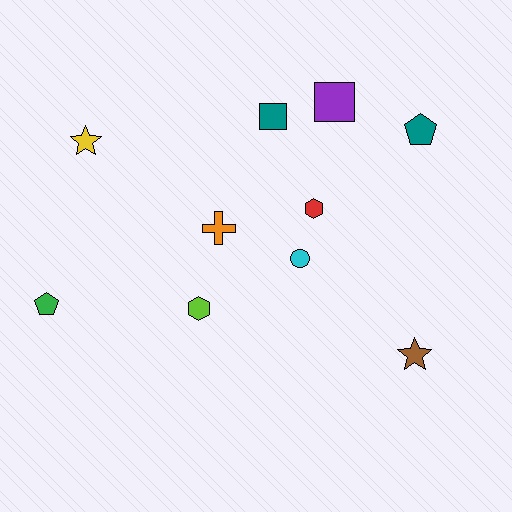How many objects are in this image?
There are 10 objects.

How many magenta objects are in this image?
There are no magenta objects.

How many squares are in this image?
There are 2 squares.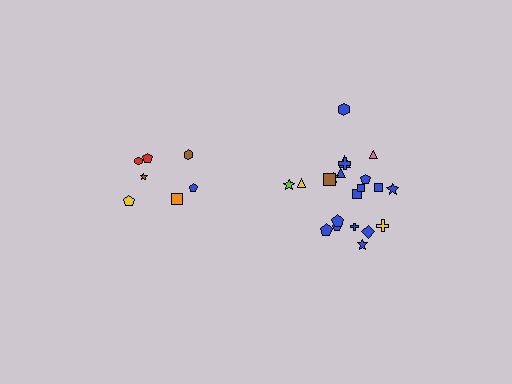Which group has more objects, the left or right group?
The right group.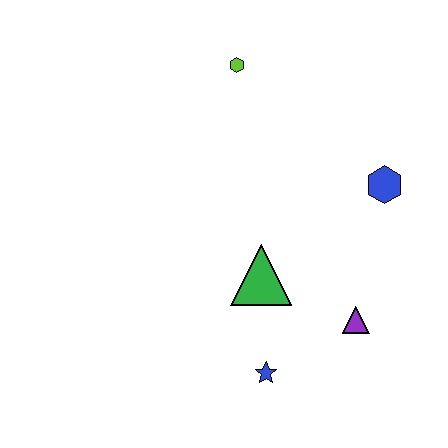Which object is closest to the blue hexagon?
The purple triangle is closest to the blue hexagon.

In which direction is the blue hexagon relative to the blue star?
The blue hexagon is above the blue star.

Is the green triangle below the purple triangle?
No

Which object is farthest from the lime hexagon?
The blue star is farthest from the lime hexagon.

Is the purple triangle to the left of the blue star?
No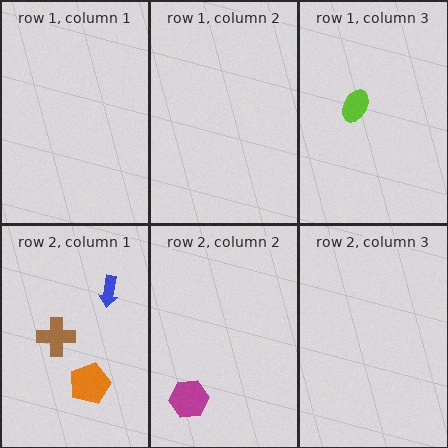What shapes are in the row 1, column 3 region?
The lime ellipse.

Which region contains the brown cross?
The row 2, column 1 region.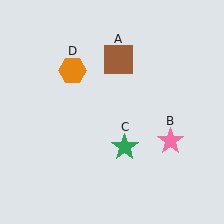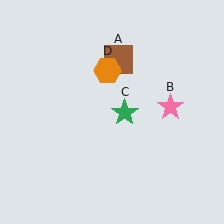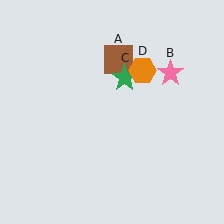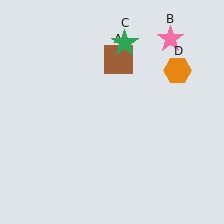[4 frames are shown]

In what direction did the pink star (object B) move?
The pink star (object B) moved up.